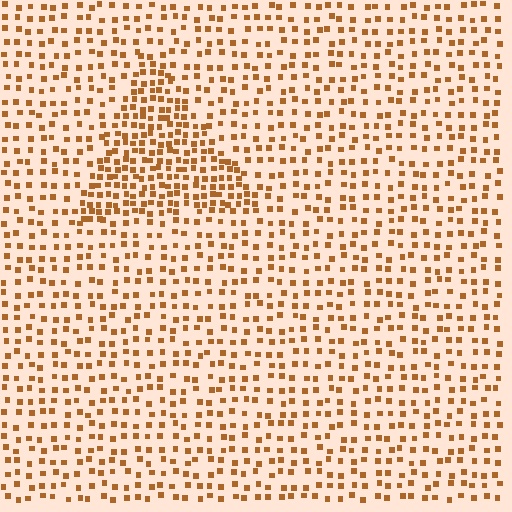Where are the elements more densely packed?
The elements are more densely packed inside the triangle boundary.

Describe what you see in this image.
The image contains small brown elements arranged at two different densities. A triangle-shaped region is visible where the elements are more densely packed than the surrounding area.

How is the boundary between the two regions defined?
The boundary is defined by a change in element density (approximately 1.9x ratio). All elements are the same color, size, and shape.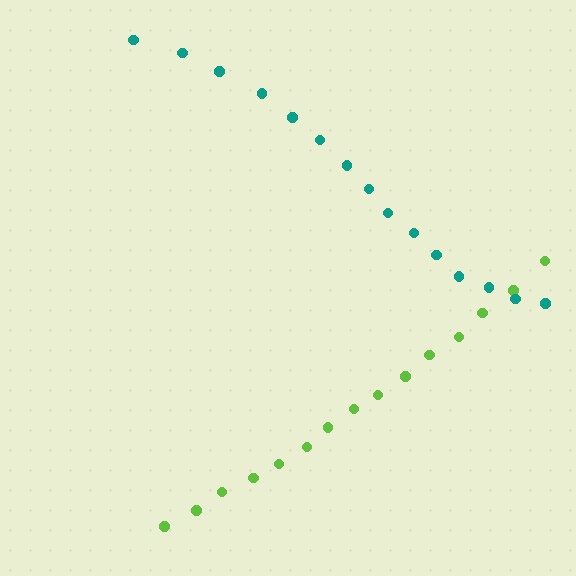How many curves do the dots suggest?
There are 2 distinct paths.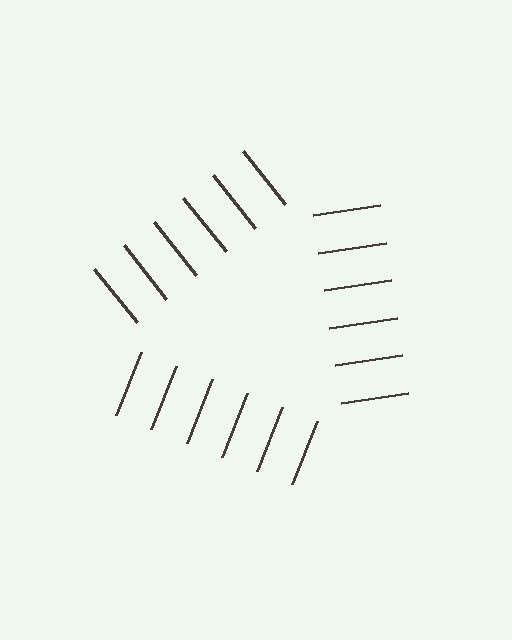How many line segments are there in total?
18 — 6 along each of the 3 edges.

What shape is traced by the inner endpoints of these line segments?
An illusory triangle — the line segments terminate on its edges but no continuous stroke is drawn.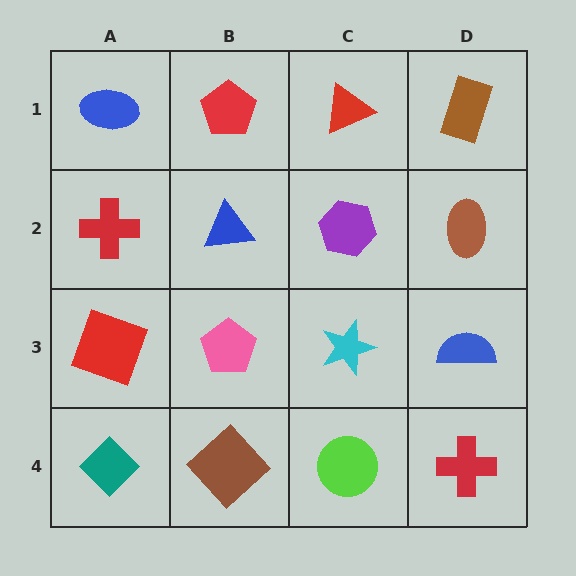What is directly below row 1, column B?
A blue triangle.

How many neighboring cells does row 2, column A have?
3.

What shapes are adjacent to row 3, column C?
A purple hexagon (row 2, column C), a lime circle (row 4, column C), a pink pentagon (row 3, column B), a blue semicircle (row 3, column D).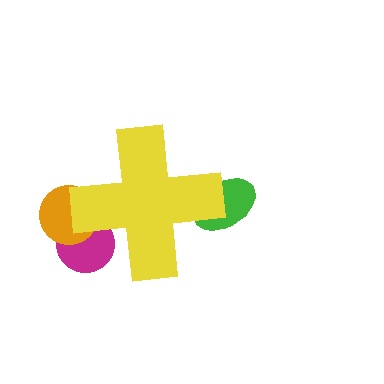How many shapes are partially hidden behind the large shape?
3 shapes are partially hidden.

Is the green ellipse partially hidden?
Yes, the green ellipse is partially hidden behind the yellow cross.